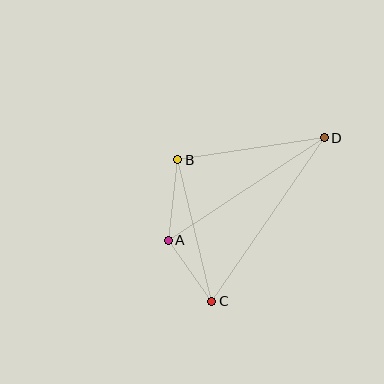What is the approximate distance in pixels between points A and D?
The distance between A and D is approximately 187 pixels.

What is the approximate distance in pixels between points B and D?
The distance between B and D is approximately 148 pixels.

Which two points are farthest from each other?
Points C and D are farthest from each other.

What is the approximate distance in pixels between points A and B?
The distance between A and B is approximately 81 pixels.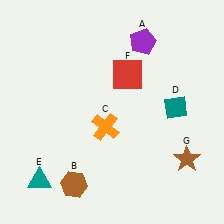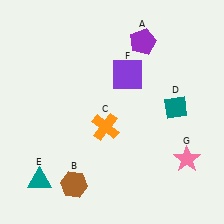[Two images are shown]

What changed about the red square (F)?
In Image 1, F is red. In Image 2, it changed to purple.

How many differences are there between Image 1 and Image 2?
There are 2 differences between the two images.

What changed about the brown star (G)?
In Image 1, G is brown. In Image 2, it changed to pink.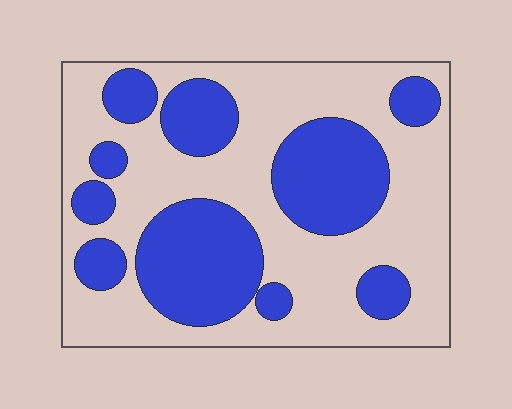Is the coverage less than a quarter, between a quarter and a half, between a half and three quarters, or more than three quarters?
Between a quarter and a half.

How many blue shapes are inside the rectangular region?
10.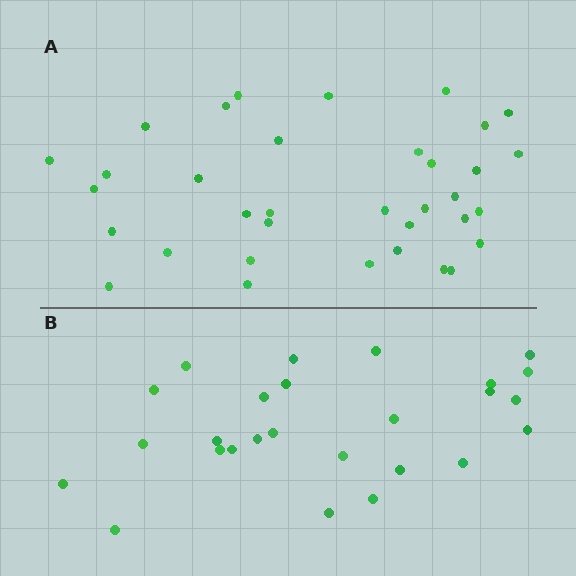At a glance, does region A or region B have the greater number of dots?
Region A (the top region) has more dots.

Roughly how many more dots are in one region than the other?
Region A has roughly 8 or so more dots than region B.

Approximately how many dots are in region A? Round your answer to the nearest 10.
About 40 dots. (The exact count is 35, which rounds to 40.)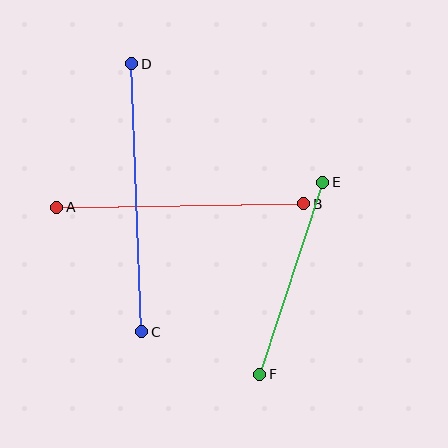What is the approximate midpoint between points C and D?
The midpoint is at approximately (137, 198) pixels.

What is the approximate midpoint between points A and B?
The midpoint is at approximately (180, 206) pixels.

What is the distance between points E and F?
The distance is approximately 202 pixels.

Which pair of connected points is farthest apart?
Points C and D are farthest apart.